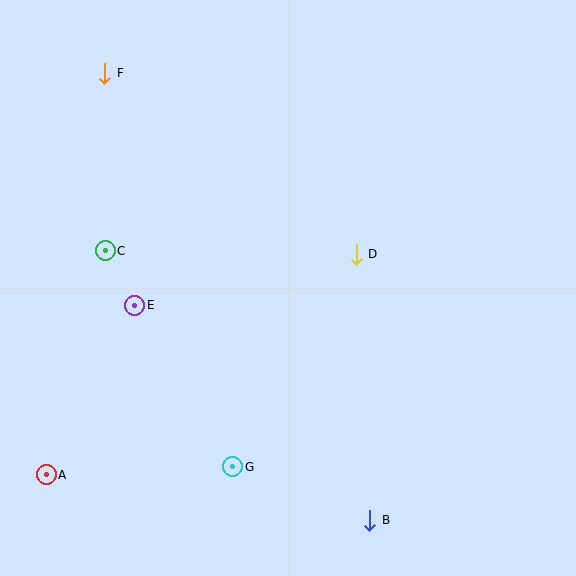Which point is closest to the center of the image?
Point D at (356, 254) is closest to the center.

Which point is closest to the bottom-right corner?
Point B is closest to the bottom-right corner.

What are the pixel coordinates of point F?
Point F is at (105, 73).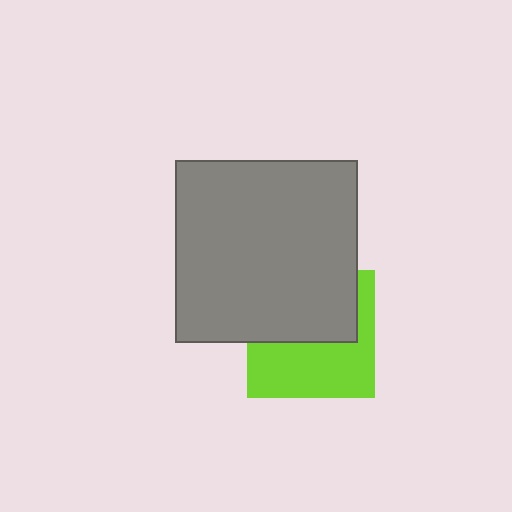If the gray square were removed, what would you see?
You would see the complete lime square.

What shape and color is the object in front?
The object in front is a gray square.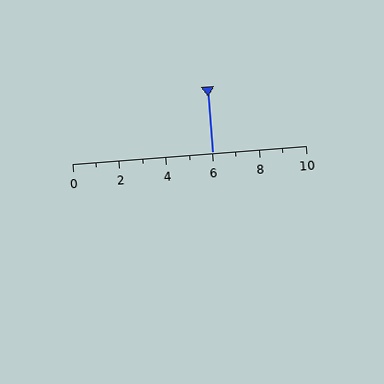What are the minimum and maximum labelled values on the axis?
The axis runs from 0 to 10.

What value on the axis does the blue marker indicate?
The marker indicates approximately 6.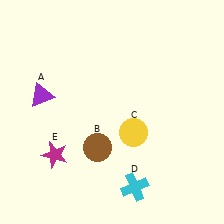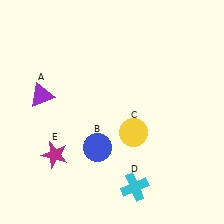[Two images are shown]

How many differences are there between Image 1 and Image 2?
There is 1 difference between the two images.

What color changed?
The circle (B) changed from brown in Image 1 to blue in Image 2.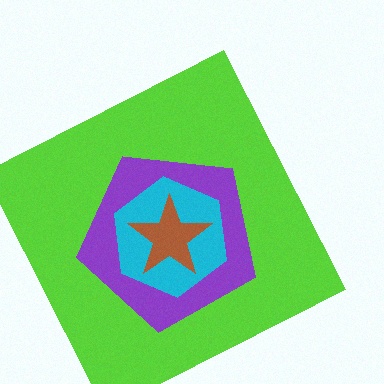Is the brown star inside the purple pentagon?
Yes.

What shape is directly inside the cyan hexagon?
The brown star.